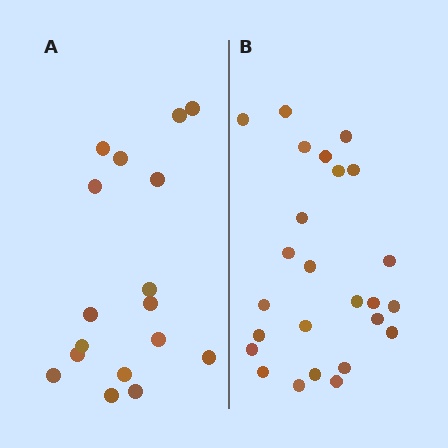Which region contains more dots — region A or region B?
Region B (the right region) has more dots.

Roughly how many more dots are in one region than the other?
Region B has roughly 8 or so more dots than region A.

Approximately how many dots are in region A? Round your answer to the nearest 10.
About 20 dots. (The exact count is 17, which rounds to 20.)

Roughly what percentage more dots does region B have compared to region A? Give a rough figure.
About 45% more.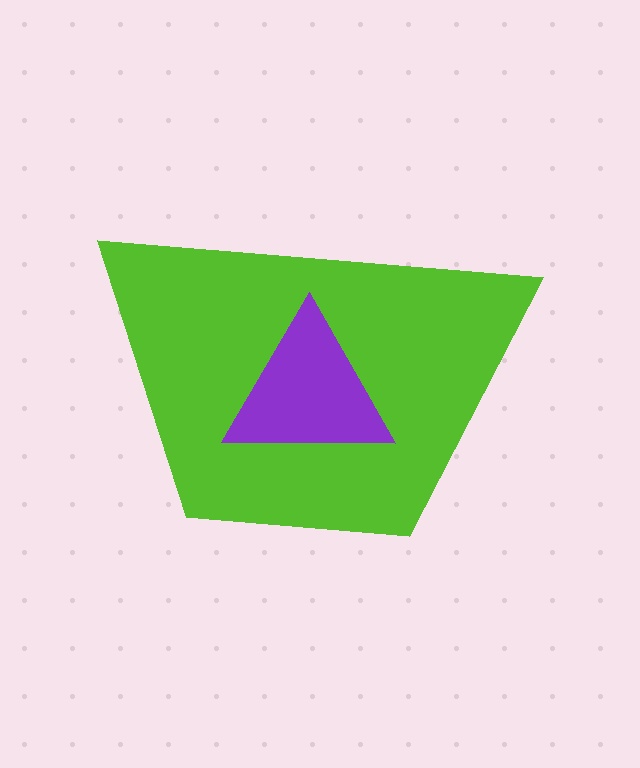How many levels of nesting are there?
2.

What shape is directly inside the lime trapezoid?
The purple triangle.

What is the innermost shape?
The purple triangle.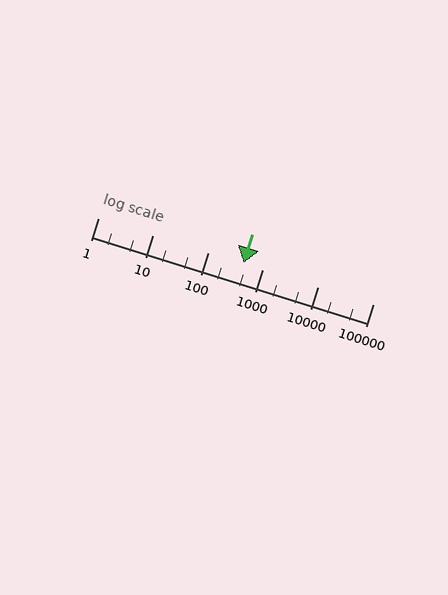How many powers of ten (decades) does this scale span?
The scale spans 5 decades, from 1 to 100000.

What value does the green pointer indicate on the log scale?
The pointer indicates approximately 440.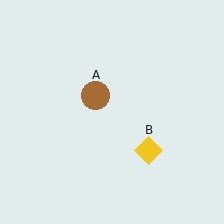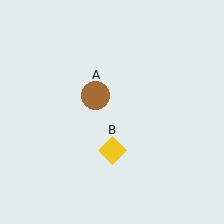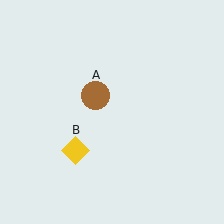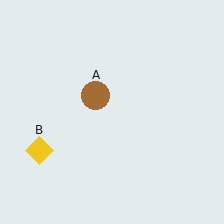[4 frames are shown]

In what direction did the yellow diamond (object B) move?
The yellow diamond (object B) moved left.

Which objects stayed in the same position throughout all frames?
Brown circle (object A) remained stationary.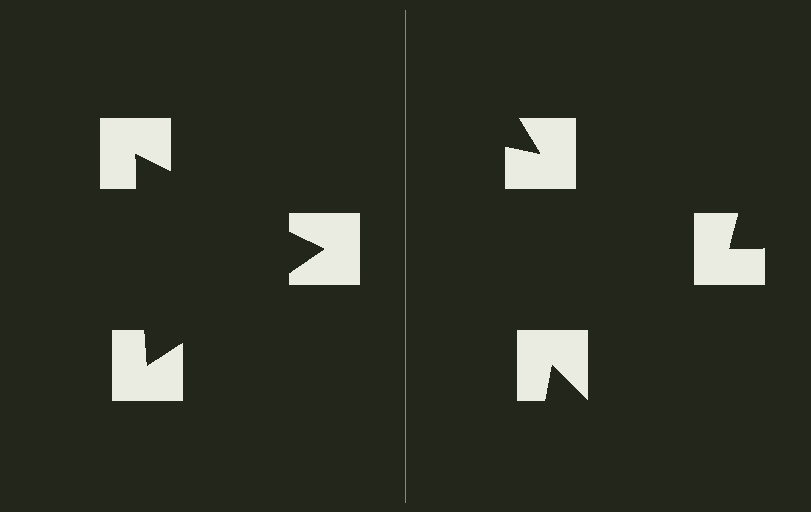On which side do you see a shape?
An illusory triangle appears on the left side. On the right side the wedge cuts are rotated, so no coherent shape forms.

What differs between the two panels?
The notched squares are positioned identically on both sides; only the wedge orientations differ. On the left they align to a triangle; on the right they are misaligned.